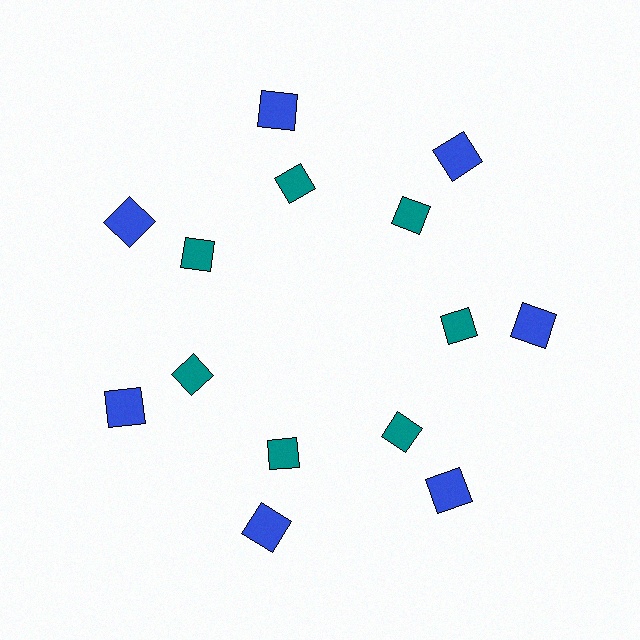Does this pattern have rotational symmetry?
Yes, this pattern has 7-fold rotational symmetry. It looks the same after rotating 51 degrees around the center.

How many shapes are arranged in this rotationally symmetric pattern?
There are 14 shapes, arranged in 7 groups of 2.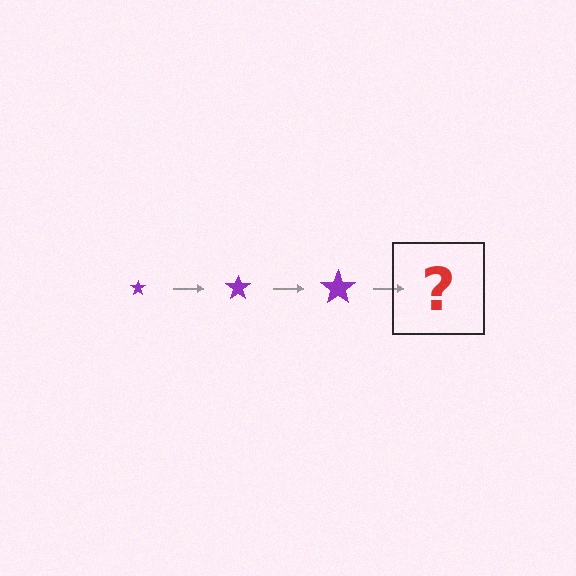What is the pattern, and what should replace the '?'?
The pattern is that the star gets progressively larger each step. The '?' should be a purple star, larger than the previous one.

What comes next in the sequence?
The next element should be a purple star, larger than the previous one.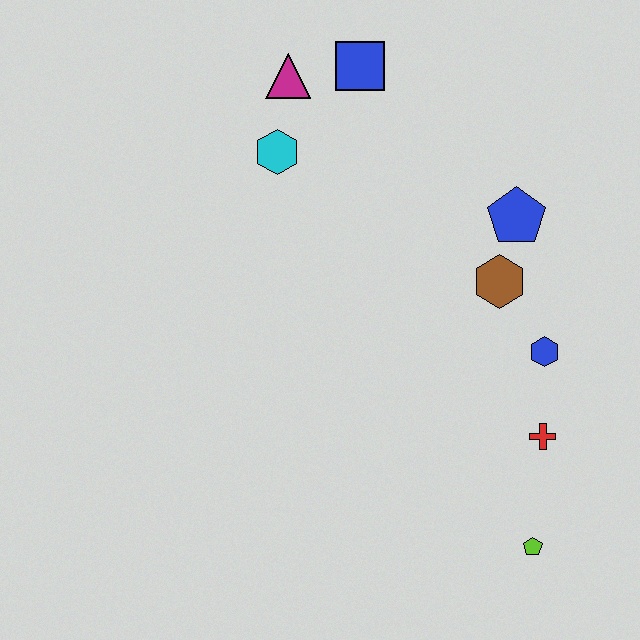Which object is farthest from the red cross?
The magenta triangle is farthest from the red cross.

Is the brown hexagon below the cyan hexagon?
Yes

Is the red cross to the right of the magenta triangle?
Yes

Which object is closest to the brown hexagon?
The blue pentagon is closest to the brown hexagon.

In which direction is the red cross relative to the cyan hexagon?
The red cross is below the cyan hexagon.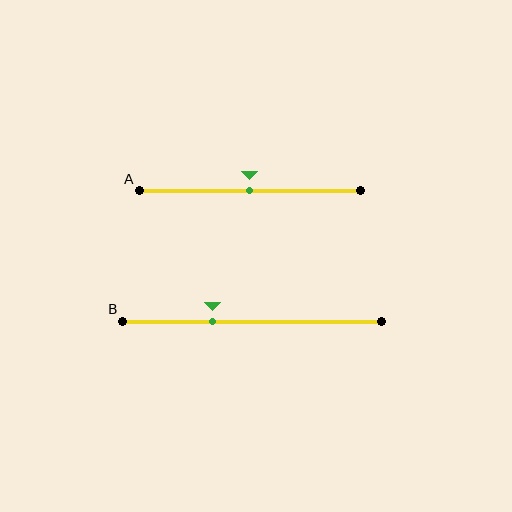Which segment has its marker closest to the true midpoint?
Segment A has its marker closest to the true midpoint.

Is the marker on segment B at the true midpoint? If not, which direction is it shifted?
No, the marker on segment B is shifted to the left by about 15% of the segment length.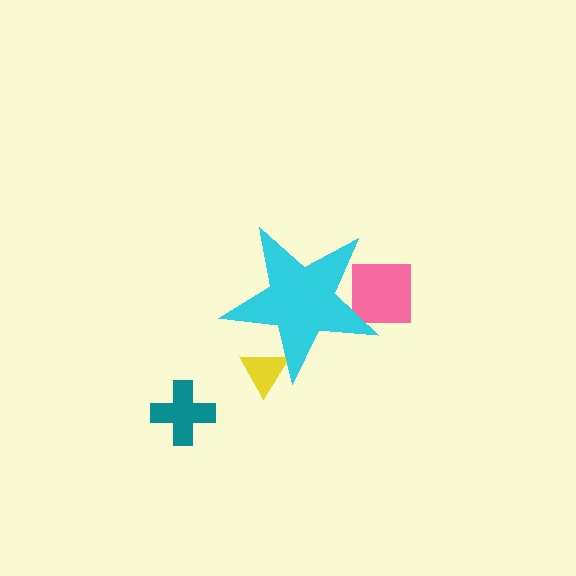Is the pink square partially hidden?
Yes, the pink square is partially hidden behind the cyan star.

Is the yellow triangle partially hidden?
Yes, the yellow triangle is partially hidden behind the cyan star.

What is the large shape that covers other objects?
A cyan star.